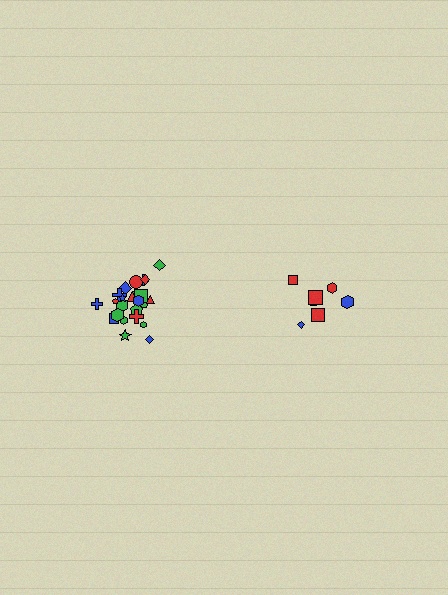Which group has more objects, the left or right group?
The left group.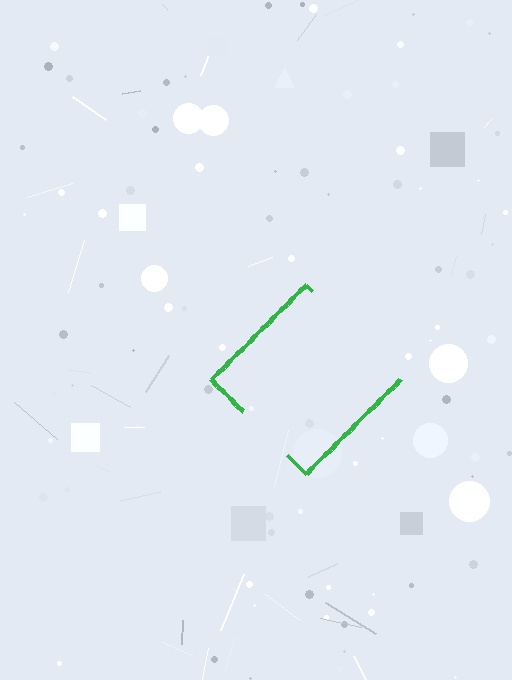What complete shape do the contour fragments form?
The contour fragments form a diamond.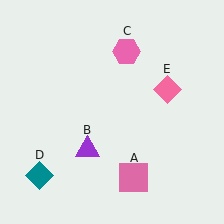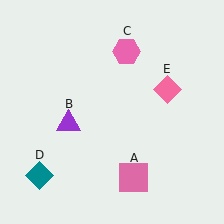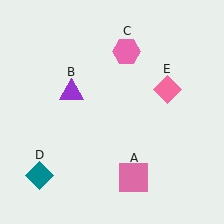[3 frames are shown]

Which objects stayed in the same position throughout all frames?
Pink square (object A) and pink hexagon (object C) and teal diamond (object D) and pink diamond (object E) remained stationary.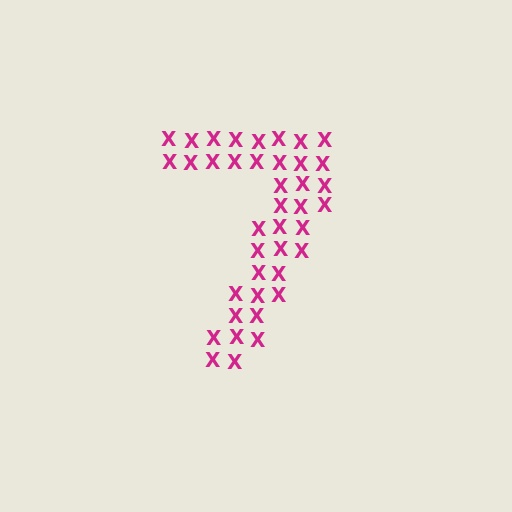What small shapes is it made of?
It is made of small letter X's.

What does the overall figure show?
The overall figure shows the digit 7.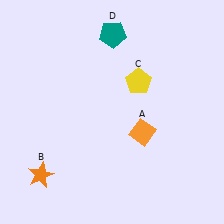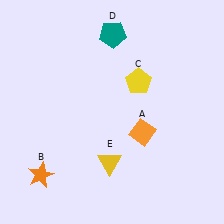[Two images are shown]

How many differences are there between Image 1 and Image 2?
There is 1 difference between the two images.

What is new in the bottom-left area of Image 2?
A yellow triangle (E) was added in the bottom-left area of Image 2.